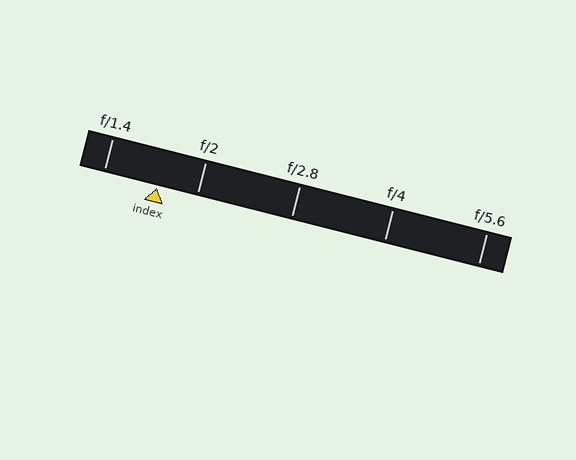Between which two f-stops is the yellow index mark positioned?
The index mark is between f/1.4 and f/2.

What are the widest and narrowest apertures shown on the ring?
The widest aperture shown is f/1.4 and the narrowest is f/5.6.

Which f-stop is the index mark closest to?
The index mark is closest to f/2.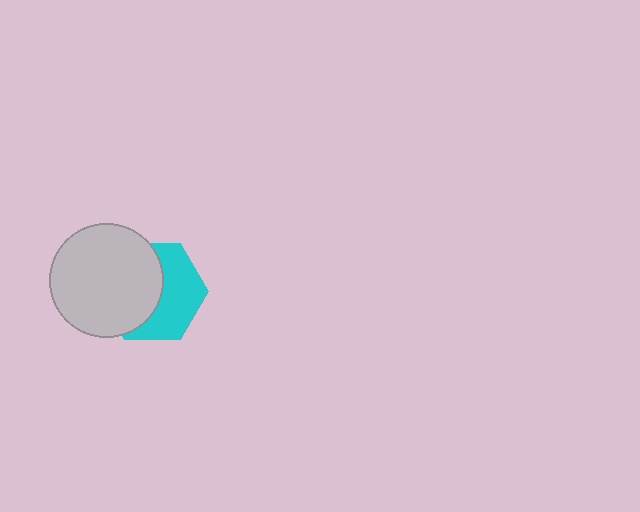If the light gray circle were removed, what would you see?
You would see the complete cyan hexagon.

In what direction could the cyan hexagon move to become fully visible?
The cyan hexagon could move right. That would shift it out from behind the light gray circle entirely.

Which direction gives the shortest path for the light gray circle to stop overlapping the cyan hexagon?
Moving left gives the shortest separation.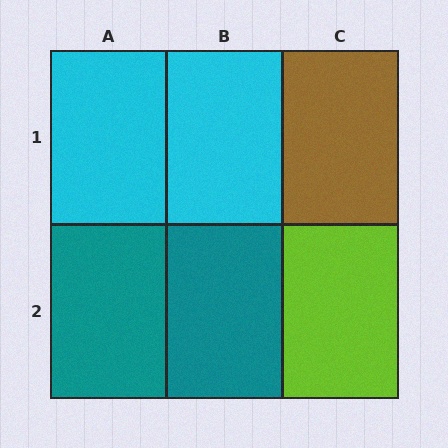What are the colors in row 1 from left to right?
Cyan, cyan, brown.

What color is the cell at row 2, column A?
Teal.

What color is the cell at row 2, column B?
Teal.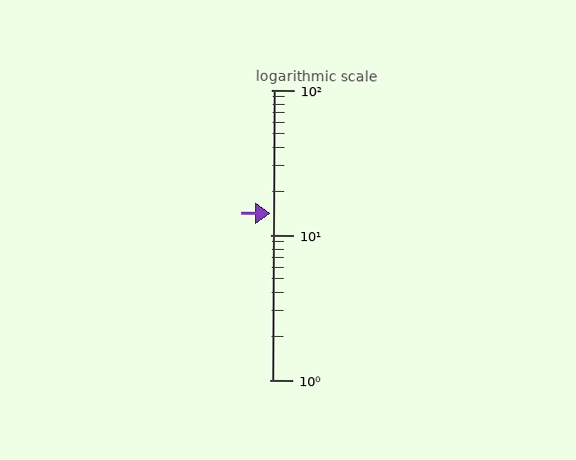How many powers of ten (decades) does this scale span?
The scale spans 2 decades, from 1 to 100.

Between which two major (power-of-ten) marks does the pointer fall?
The pointer is between 10 and 100.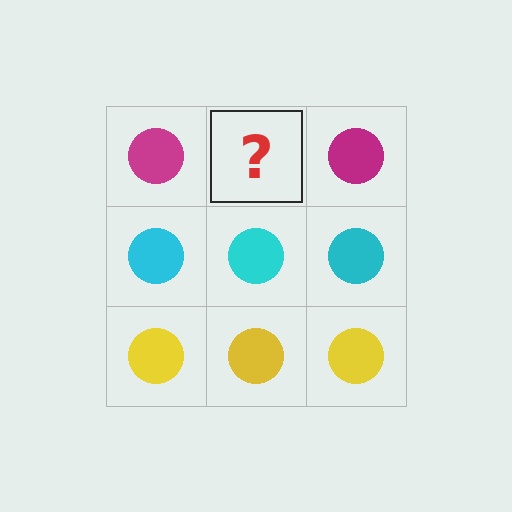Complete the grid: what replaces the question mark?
The question mark should be replaced with a magenta circle.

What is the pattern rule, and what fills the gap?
The rule is that each row has a consistent color. The gap should be filled with a magenta circle.